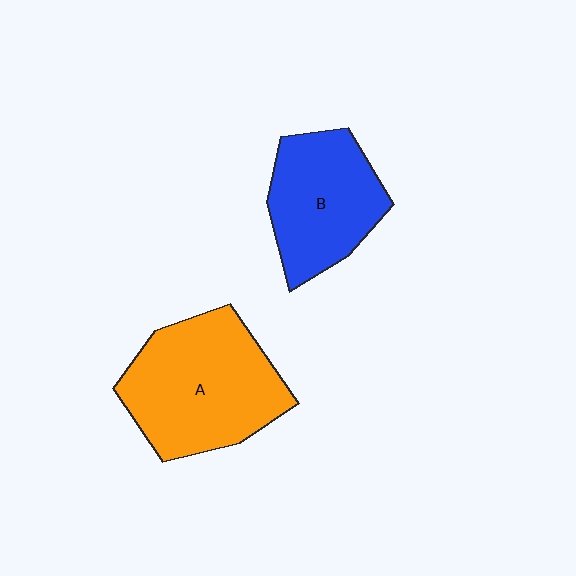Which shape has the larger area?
Shape A (orange).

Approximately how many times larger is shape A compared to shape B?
Approximately 1.3 times.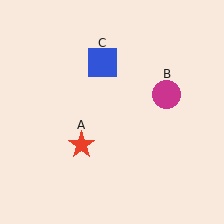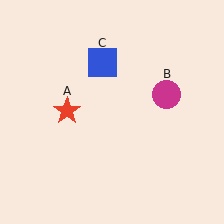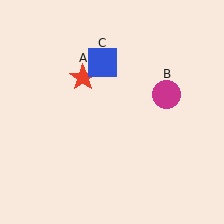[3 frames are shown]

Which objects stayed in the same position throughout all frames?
Magenta circle (object B) and blue square (object C) remained stationary.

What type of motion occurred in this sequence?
The red star (object A) rotated clockwise around the center of the scene.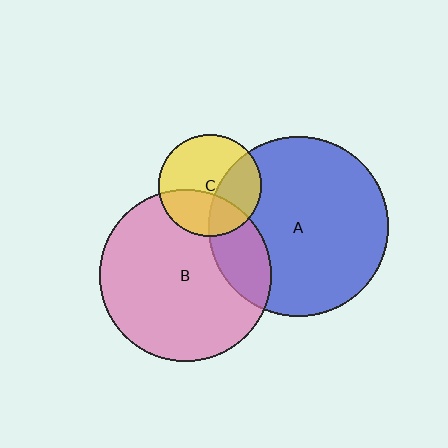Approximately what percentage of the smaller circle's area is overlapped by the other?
Approximately 20%.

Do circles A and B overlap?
Yes.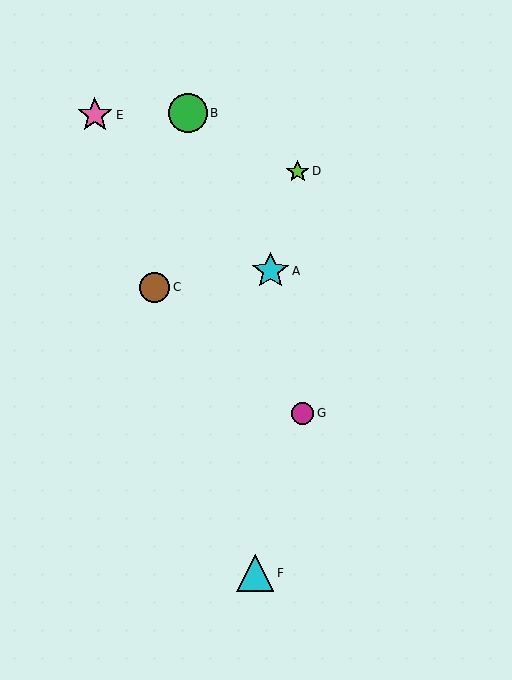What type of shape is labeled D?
Shape D is a lime star.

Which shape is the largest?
The green circle (labeled B) is the largest.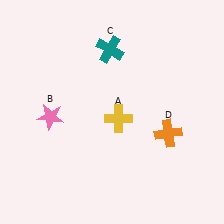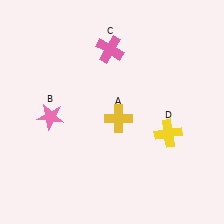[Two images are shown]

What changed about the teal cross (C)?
In Image 1, C is teal. In Image 2, it changed to pink.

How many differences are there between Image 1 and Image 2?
There are 2 differences between the two images.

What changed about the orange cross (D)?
In Image 1, D is orange. In Image 2, it changed to yellow.